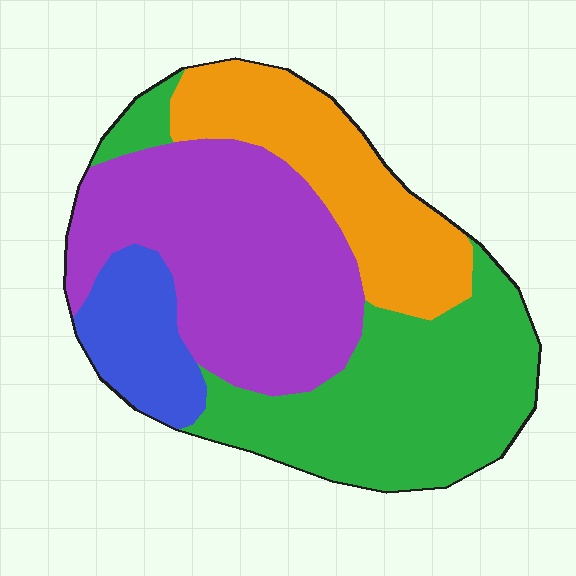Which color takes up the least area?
Blue, at roughly 10%.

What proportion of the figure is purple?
Purple takes up about one third (1/3) of the figure.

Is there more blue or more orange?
Orange.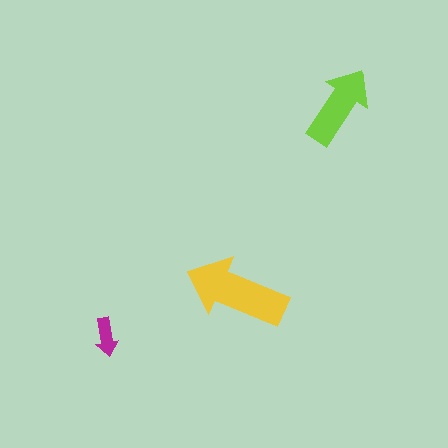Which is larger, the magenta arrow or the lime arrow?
The lime one.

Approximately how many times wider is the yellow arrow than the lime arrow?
About 1.5 times wider.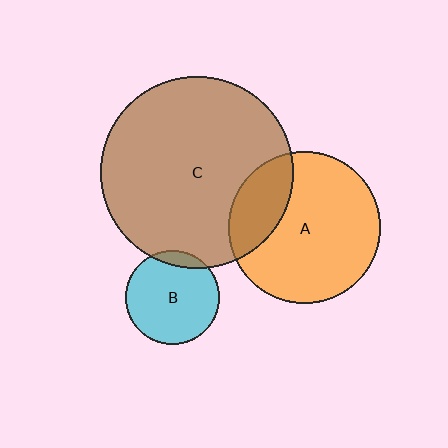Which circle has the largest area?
Circle C (brown).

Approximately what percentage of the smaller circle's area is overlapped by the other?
Approximately 10%.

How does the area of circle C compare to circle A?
Approximately 1.6 times.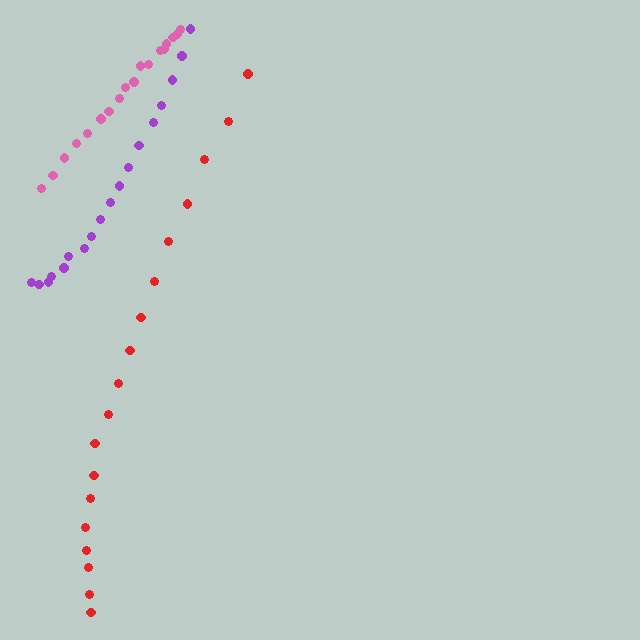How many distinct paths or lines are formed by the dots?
There are 3 distinct paths.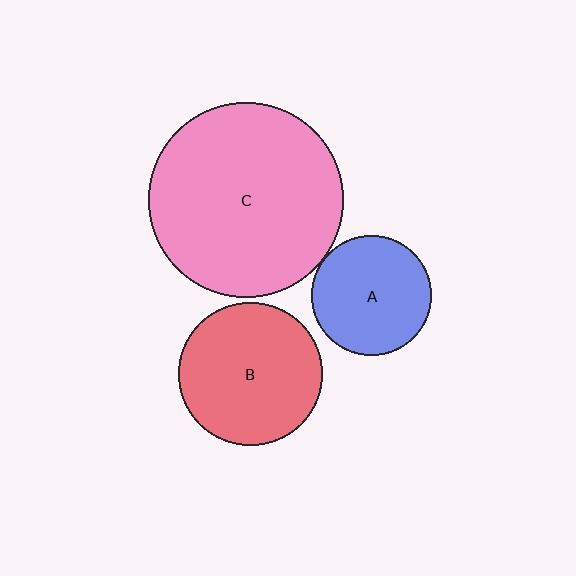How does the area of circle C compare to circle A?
Approximately 2.6 times.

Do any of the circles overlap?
No, none of the circles overlap.